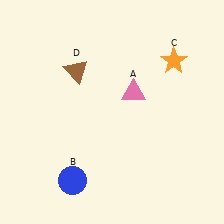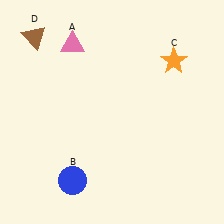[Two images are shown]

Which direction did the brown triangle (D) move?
The brown triangle (D) moved left.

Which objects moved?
The objects that moved are: the pink triangle (A), the brown triangle (D).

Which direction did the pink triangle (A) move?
The pink triangle (A) moved left.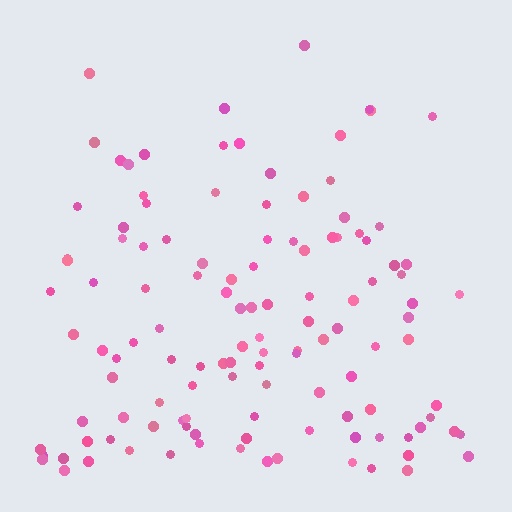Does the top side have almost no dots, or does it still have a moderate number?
Still a moderate number, just noticeably fewer than the bottom.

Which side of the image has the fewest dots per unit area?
The top.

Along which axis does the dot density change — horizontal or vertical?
Vertical.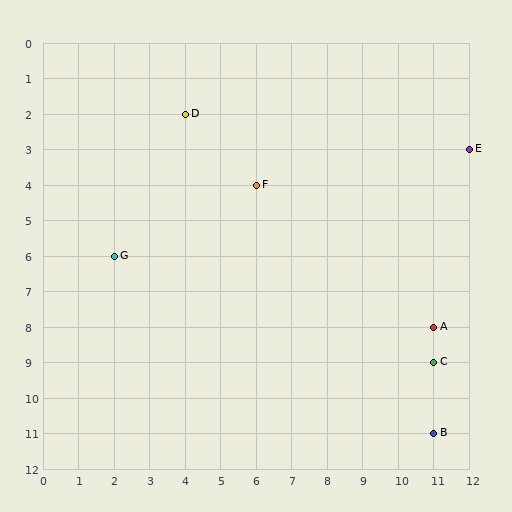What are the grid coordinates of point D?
Point D is at grid coordinates (4, 2).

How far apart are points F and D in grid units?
Points F and D are 2 columns and 2 rows apart (about 2.8 grid units diagonally).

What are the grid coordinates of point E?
Point E is at grid coordinates (12, 3).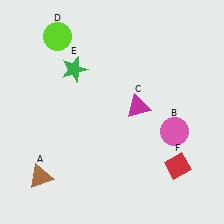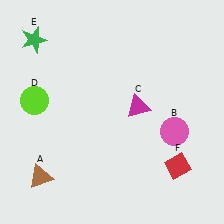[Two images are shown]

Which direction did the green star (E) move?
The green star (E) moved left.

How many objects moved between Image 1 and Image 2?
2 objects moved between the two images.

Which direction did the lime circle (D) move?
The lime circle (D) moved down.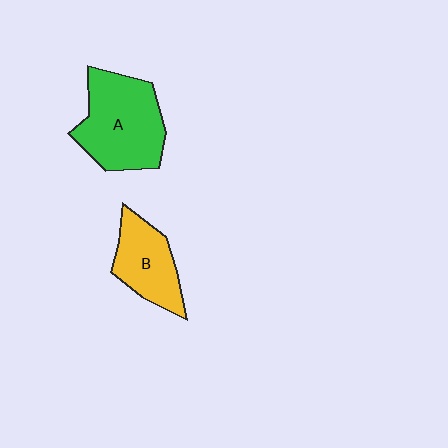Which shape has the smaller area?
Shape B (yellow).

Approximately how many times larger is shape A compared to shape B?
Approximately 1.5 times.